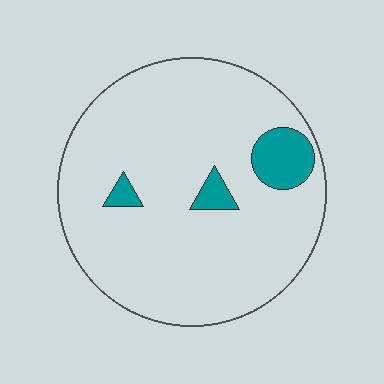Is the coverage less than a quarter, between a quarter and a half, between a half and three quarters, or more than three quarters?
Less than a quarter.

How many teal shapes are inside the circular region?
3.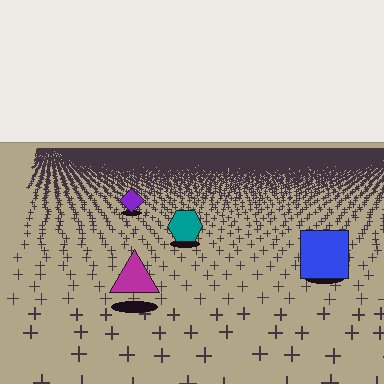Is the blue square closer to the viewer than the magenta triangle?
No. The magenta triangle is closer — you can tell from the texture gradient: the ground texture is coarser near it.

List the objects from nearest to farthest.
From nearest to farthest: the magenta triangle, the blue square, the teal hexagon, the purple diamond.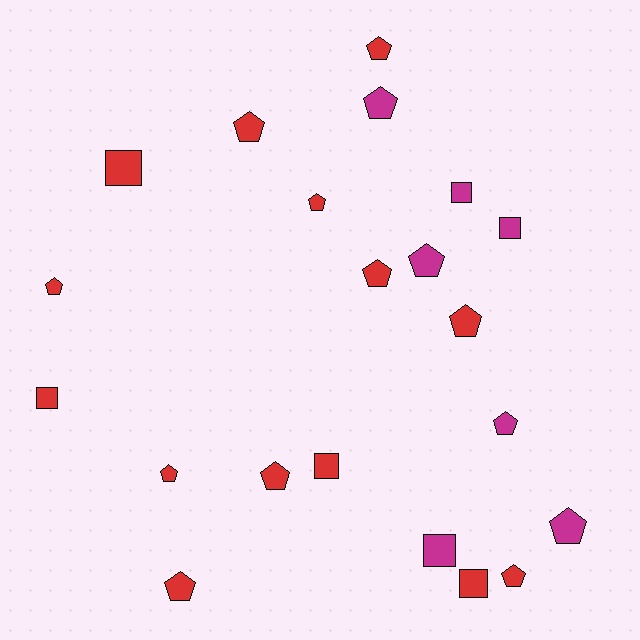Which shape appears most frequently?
Pentagon, with 14 objects.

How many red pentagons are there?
There are 10 red pentagons.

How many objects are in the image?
There are 21 objects.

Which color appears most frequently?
Red, with 14 objects.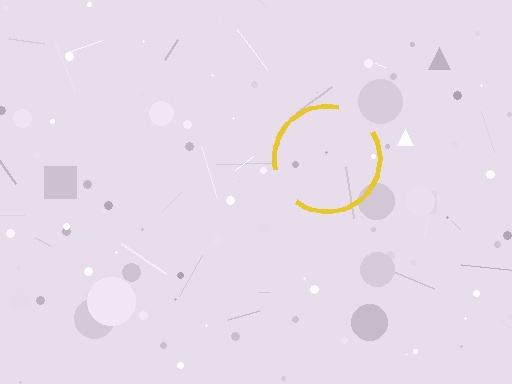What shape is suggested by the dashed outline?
The dashed outline suggests a circle.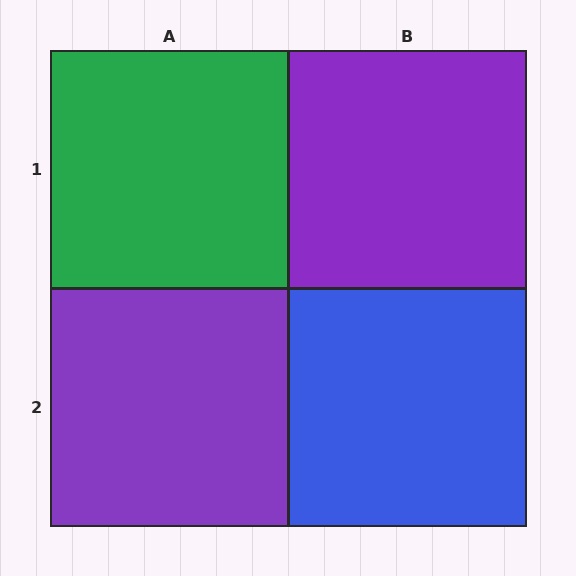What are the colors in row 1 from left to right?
Green, purple.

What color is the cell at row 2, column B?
Blue.